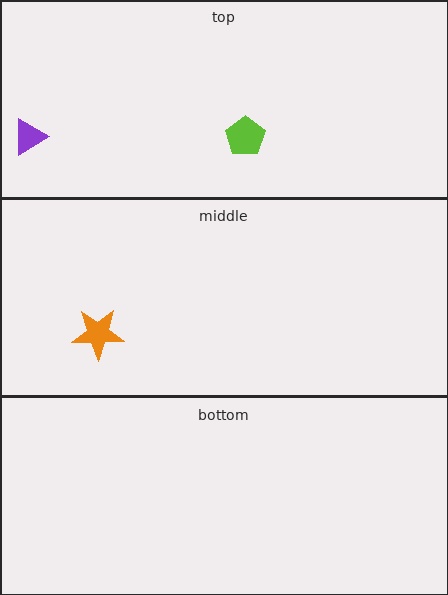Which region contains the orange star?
The middle region.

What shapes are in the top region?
The lime pentagon, the purple triangle.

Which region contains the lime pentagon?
The top region.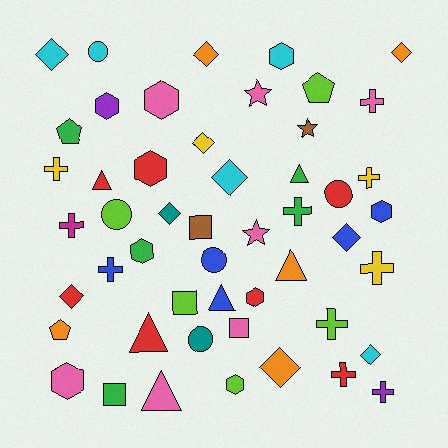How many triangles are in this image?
There are 6 triangles.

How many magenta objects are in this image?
There is 1 magenta object.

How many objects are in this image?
There are 50 objects.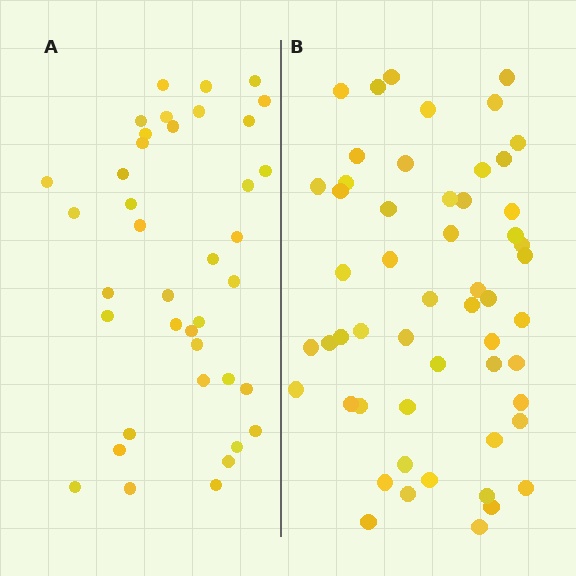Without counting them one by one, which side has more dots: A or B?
Region B (the right region) has more dots.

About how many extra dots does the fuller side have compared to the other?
Region B has approximately 15 more dots than region A.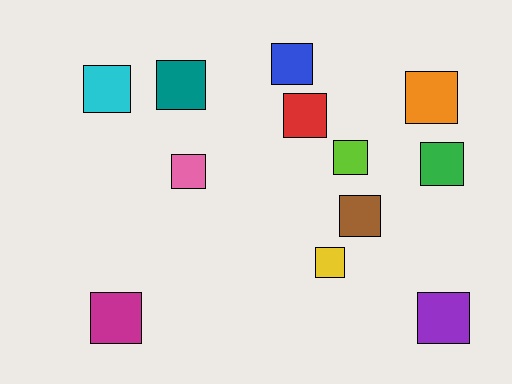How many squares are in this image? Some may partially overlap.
There are 12 squares.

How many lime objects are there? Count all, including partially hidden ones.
There is 1 lime object.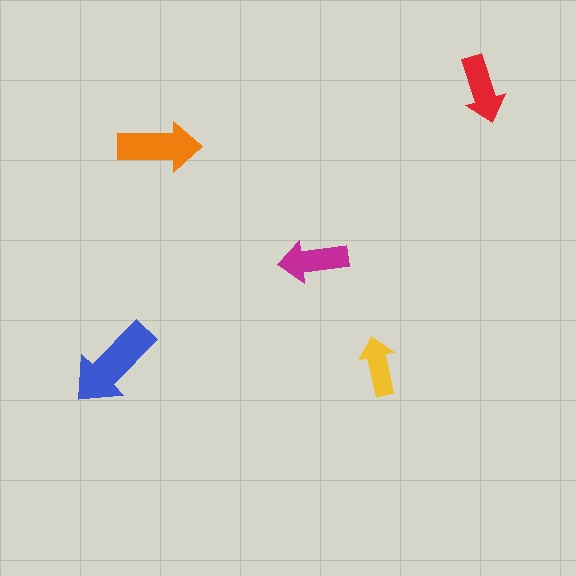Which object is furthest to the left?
The blue arrow is leftmost.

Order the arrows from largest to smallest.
the blue one, the orange one, the magenta one, the red one, the yellow one.